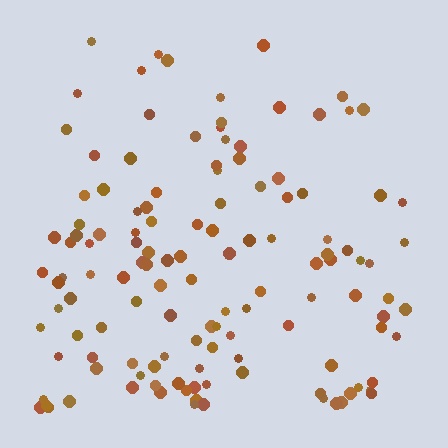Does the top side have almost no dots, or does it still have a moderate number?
Still a moderate number, just noticeably fewer than the bottom.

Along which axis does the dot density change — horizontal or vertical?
Vertical.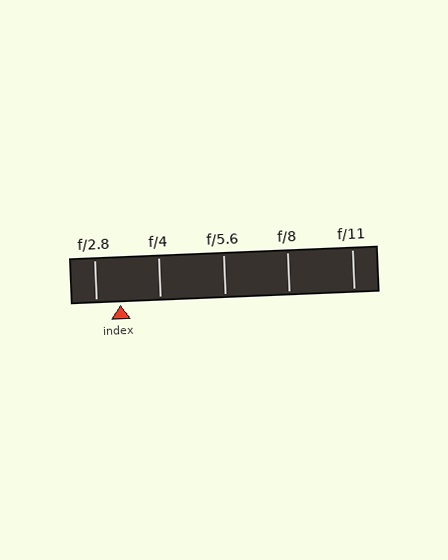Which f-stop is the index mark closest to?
The index mark is closest to f/2.8.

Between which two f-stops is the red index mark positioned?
The index mark is between f/2.8 and f/4.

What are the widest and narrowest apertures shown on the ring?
The widest aperture shown is f/2.8 and the narrowest is f/11.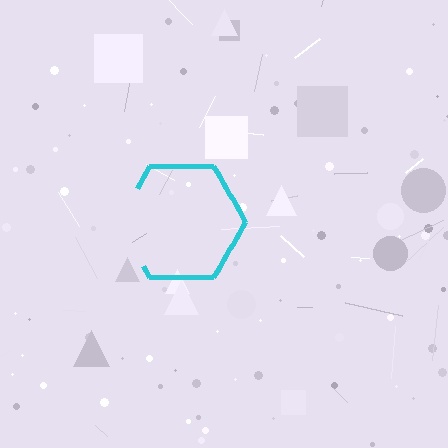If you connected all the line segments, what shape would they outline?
They would outline a hexagon.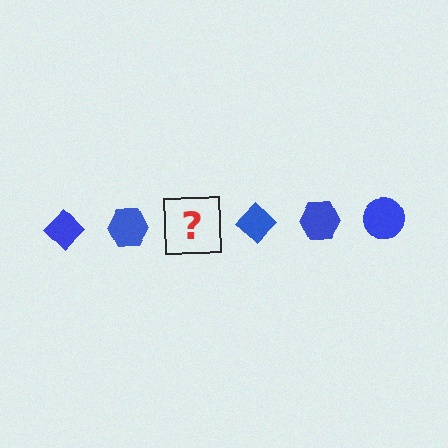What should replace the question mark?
The question mark should be replaced with a blue circle.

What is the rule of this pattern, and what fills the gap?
The rule is that the pattern cycles through diamond, hexagon, circle shapes in blue. The gap should be filled with a blue circle.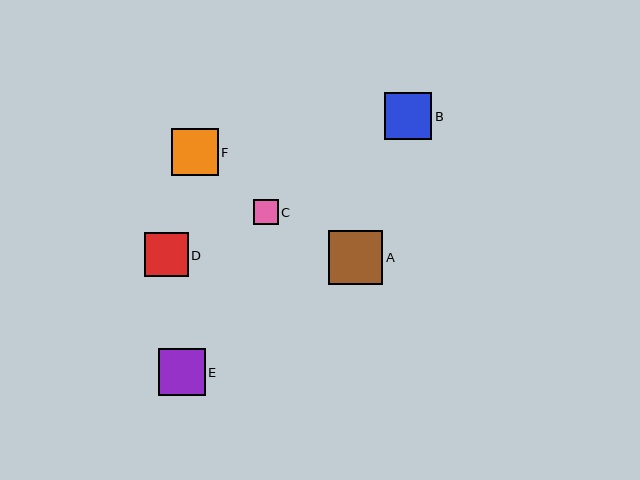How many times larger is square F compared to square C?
Square F is approximately 1.9 times the size of square C.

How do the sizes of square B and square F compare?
Square B and square F are approximately the same size.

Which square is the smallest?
Square C is the smallest with a size of approximately 25 pixels.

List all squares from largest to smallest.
From largest to smallest: A, B, F, E, D, C.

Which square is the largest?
Square A is the largest with a size of approximately 54 pixels.